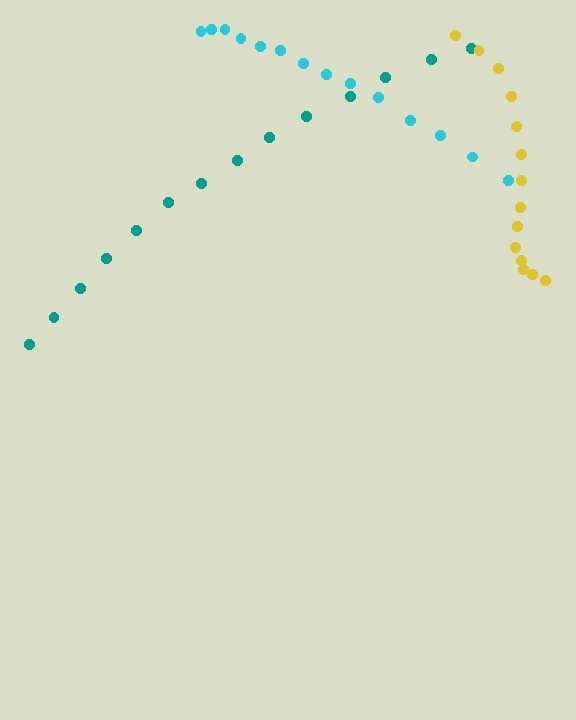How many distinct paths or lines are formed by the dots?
There are 3 distinct paths.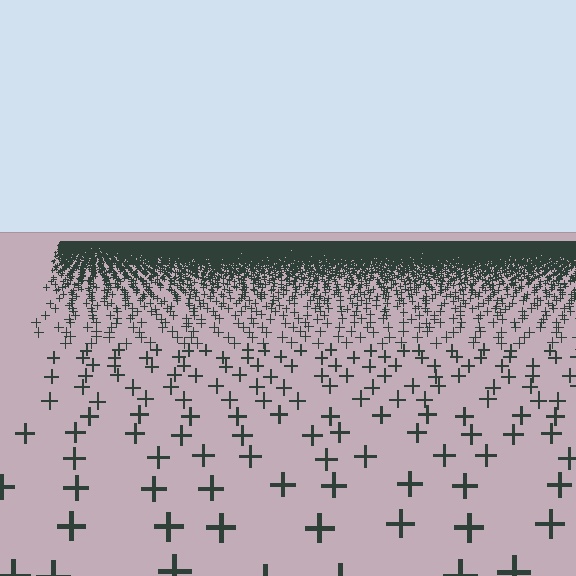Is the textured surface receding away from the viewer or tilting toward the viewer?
The surface is receding away from the viewer. Texture elements get smaller and denser toward the top.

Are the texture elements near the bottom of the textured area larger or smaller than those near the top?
Larger. Near the bottom, elements are closer to the viewer and appear at a bigger on-screen size.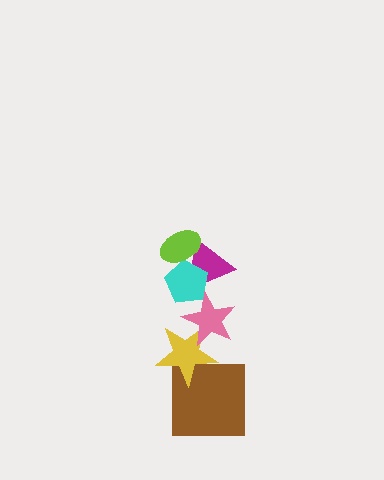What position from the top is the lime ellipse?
The lime ellipse is 1st from the top.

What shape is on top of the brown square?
The yellow star is on top of the brown square.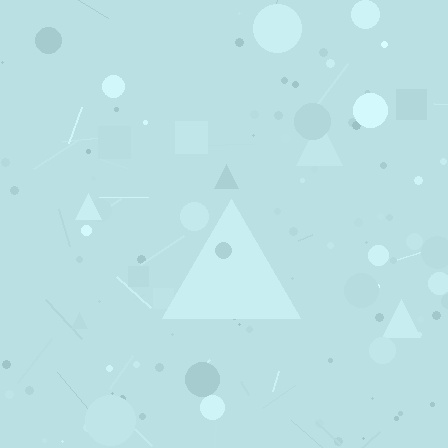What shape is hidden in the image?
A triangle is hidden in the image.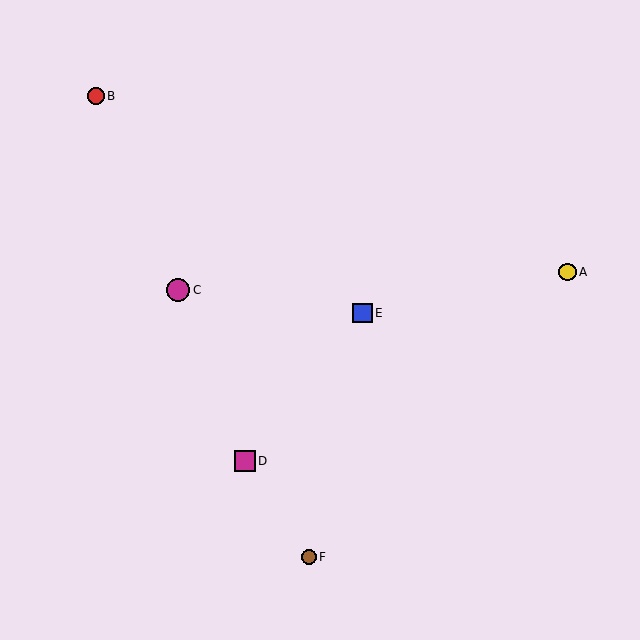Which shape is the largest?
The magenta circle (labeled C) is the largest.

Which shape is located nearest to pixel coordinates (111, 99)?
The red circle (labeled B) at (96, 96) is nearest to that location.